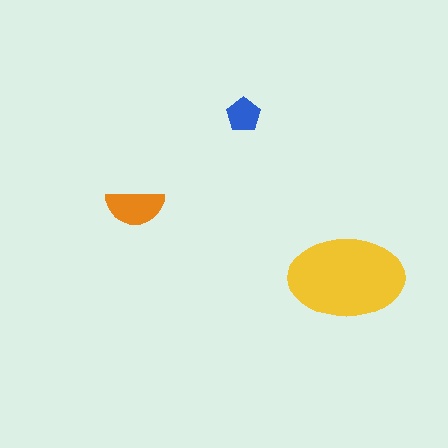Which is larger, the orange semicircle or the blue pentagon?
The orange semicircle.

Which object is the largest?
The yellow ellipse.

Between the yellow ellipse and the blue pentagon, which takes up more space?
The yellow ellipse.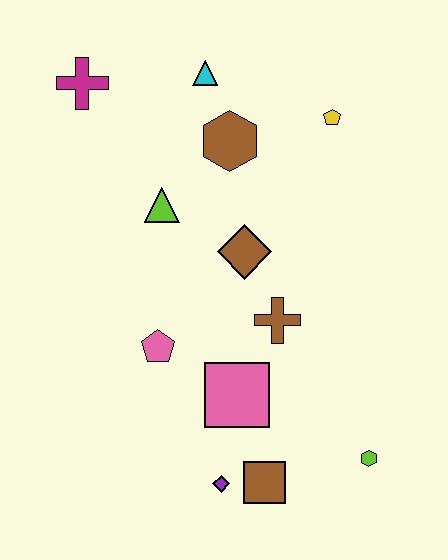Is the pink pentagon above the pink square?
Yes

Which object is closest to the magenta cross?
The cyan triangle is closest to the magenta cross.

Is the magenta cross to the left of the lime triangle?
Yes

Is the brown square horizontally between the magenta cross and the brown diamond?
No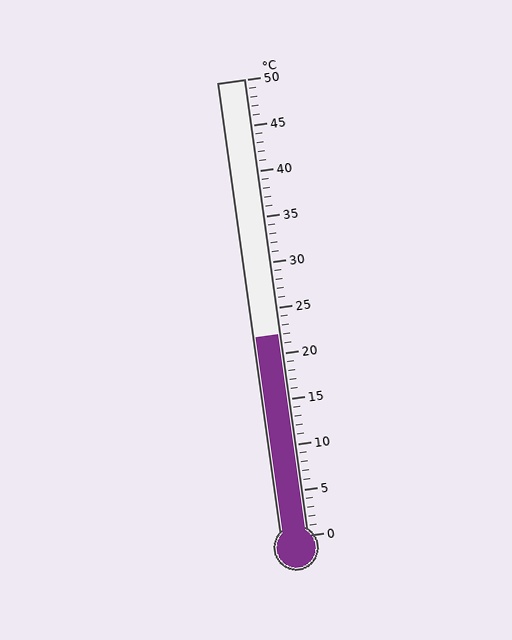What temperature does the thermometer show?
The thermometer shows approximately 22°C.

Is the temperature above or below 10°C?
The temperature is above 10°C.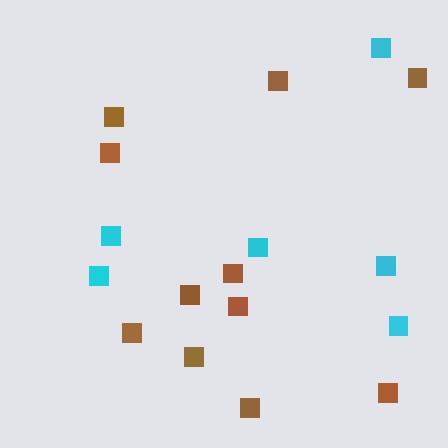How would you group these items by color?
There are 2 groups: one group of cyan squares (6) and one group of brown squares (11).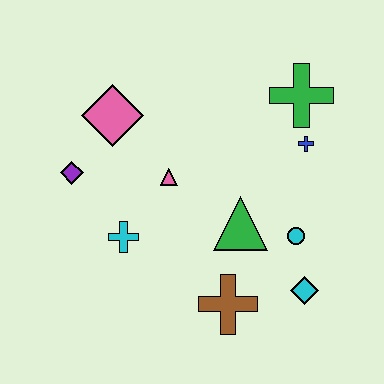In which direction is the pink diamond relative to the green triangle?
The pink diamond is to the left of the green triangle.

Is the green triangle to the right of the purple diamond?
Yes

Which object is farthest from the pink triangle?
The cyan diamond is farthest from the pink triangle.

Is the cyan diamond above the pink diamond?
No